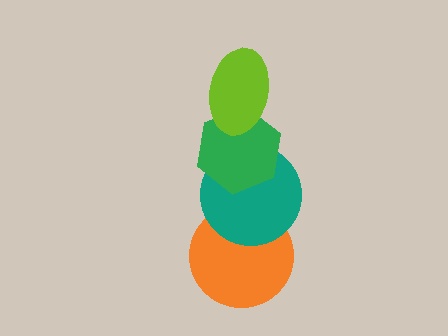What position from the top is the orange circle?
The orange circle is 4th from the top.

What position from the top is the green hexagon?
The green hexagon is 2nd from the top.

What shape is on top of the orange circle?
The teal circle is on top of the orange circle.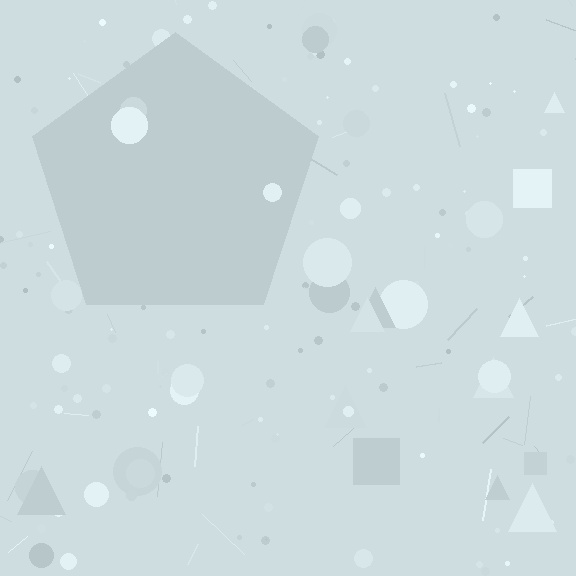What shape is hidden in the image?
A pentagon is hidden in the image.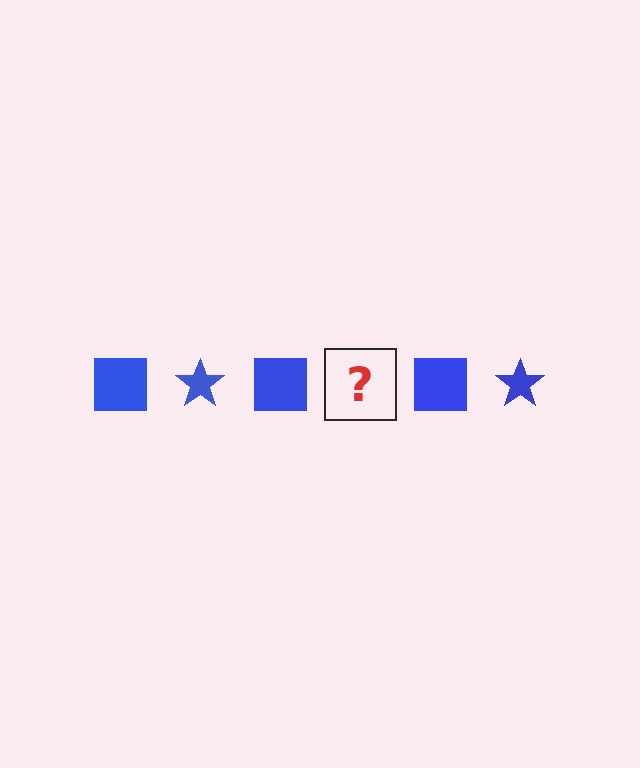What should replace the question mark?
The question mark should be replaced with a blue star.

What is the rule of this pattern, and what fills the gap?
The rule is that the pattern cycles through square, star shapes in blue. The gap should be filled with a blue star.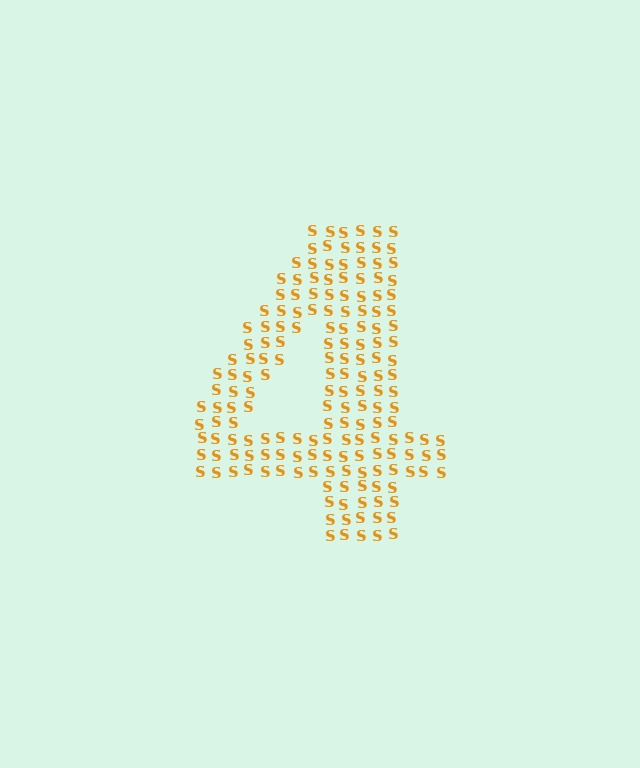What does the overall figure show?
The overall figure shows the digit 4.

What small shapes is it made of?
It is made of small letter S's.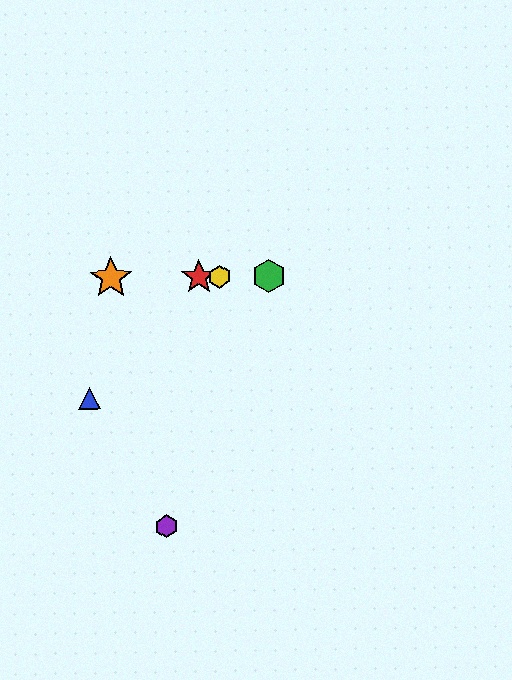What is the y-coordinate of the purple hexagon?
The purple hexagon is at y≈527.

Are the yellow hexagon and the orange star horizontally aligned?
Yes, both are at y≈276.